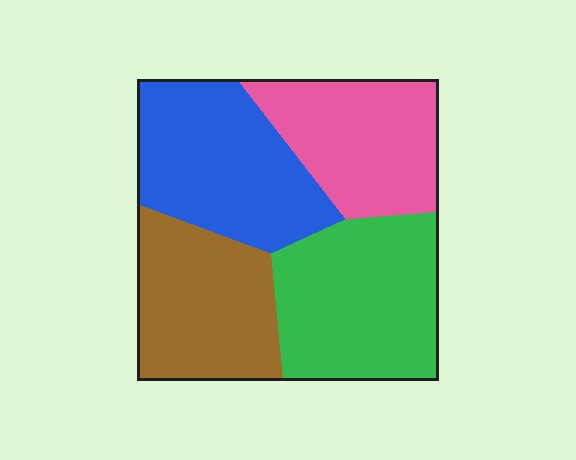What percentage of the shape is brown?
Brown takes up about one quarter (1/4) of the shape.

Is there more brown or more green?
Green.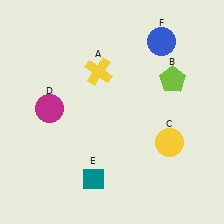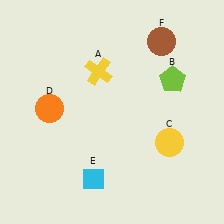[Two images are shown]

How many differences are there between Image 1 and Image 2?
There are 3 differences between the two images.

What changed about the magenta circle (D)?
In Image 1, D is magenta. In Image 2, it changed to orange.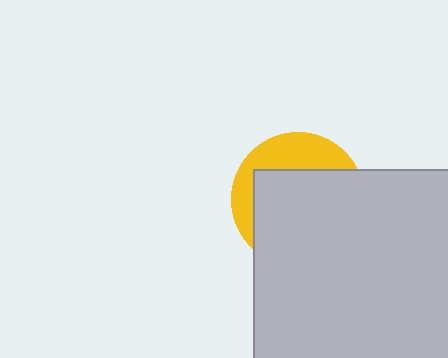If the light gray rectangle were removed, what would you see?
You would see the complete yellow circle.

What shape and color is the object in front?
The object in front is a light gray rectangle.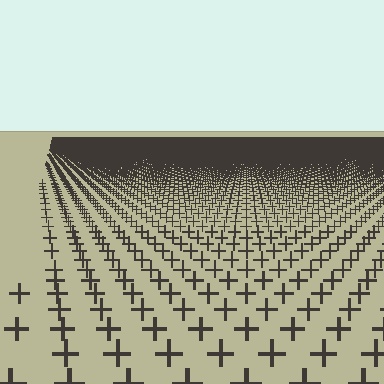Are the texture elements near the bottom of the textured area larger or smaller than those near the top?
Larger. Near the bottom, elements are closer to the viewer and appear at a bigger on-screen size.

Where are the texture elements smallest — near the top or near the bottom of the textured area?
Near the top.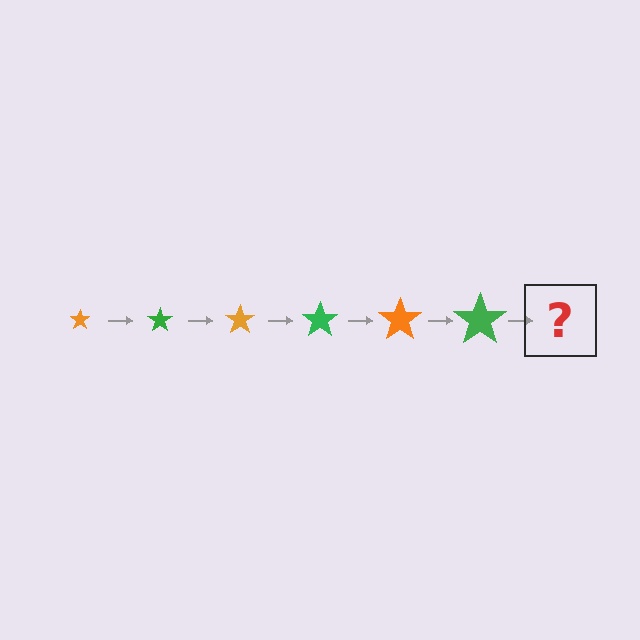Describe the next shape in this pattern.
It should be an orange star, larger than the previous one.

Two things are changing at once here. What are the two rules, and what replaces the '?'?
The two rules are that the star grows larger each step and the color cycles through orange and green. The '?' should be an orange star, larger than the previous one.